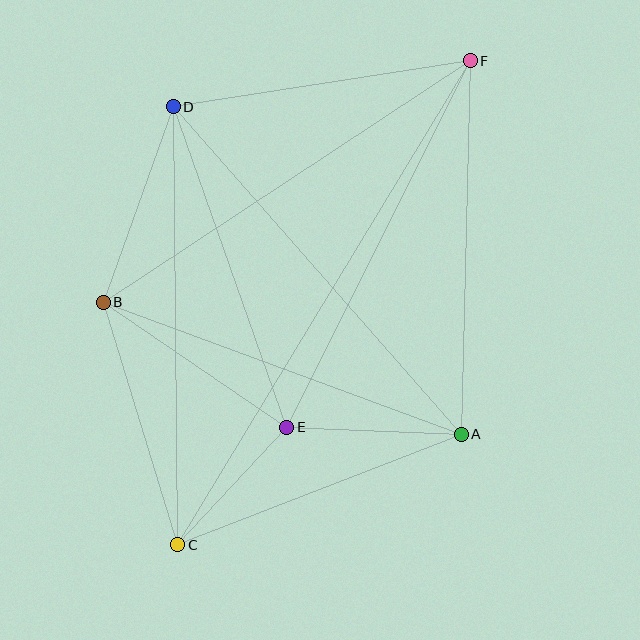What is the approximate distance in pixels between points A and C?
The distance between A and C is approximately 304 pixels.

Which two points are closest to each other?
Points C and E are closest to each other.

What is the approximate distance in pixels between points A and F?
The distance between A and F is approximately 374 pixels.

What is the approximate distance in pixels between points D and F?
The distance between D and F is approximately 301 pixels.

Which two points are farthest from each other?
Points C and F are farthest from each other.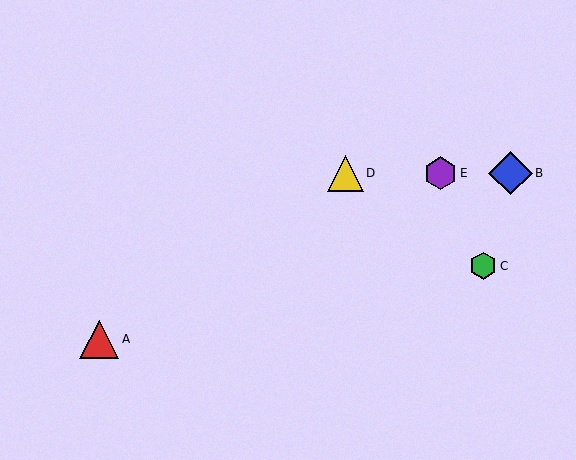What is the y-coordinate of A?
Object A is at y≈339.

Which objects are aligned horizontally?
Objects B, D, E are aligned horizontally.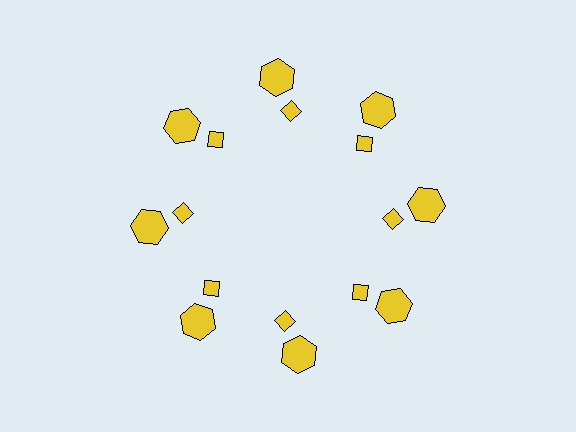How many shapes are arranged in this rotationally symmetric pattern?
There are 16 shapes, arranged in 8 groups of 2.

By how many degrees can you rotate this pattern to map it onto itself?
The pattern maps onto itself every 45 degrees of rotation.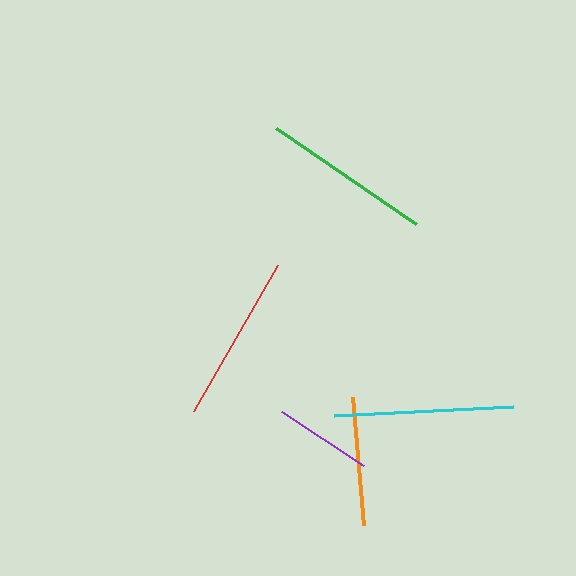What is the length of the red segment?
The red segment is approximately 169 pixels long.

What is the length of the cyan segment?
The cyan segment is approximately 180 pixels long.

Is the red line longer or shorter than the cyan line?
The cyan line is longer than the red line.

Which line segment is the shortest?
The purple line is the shortest at approximately 98 pixels.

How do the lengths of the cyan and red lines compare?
The cyan and red lines are approximately the same length.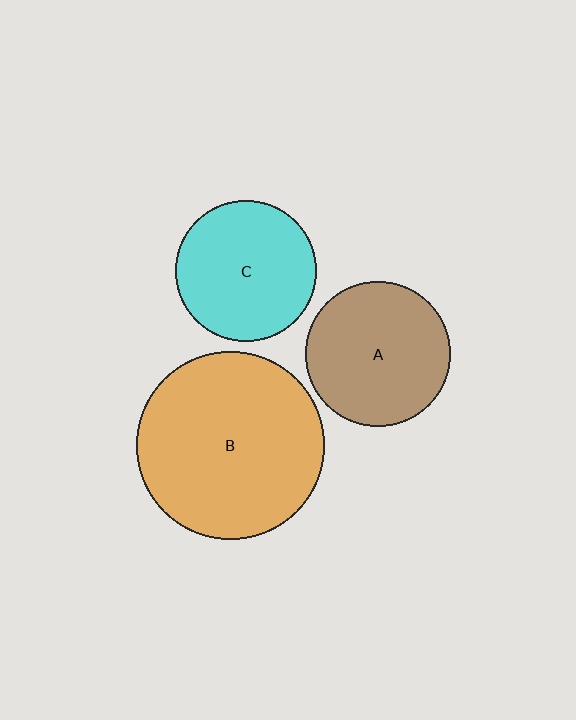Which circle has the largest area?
Circle B (orange).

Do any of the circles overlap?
No, none of the circles overlap.